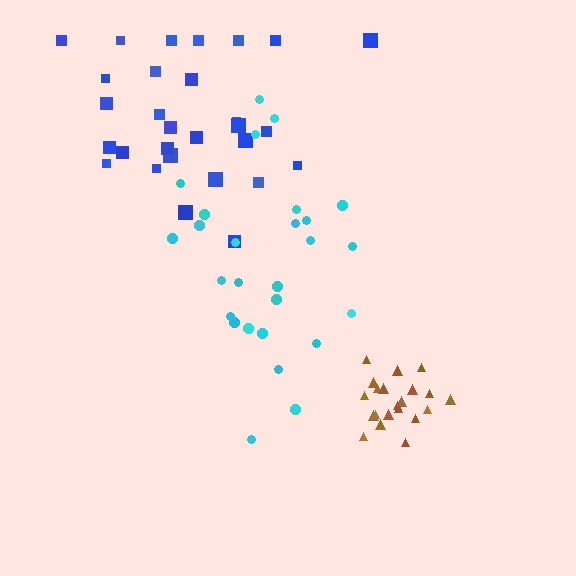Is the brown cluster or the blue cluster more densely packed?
Brown.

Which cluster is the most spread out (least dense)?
Blue.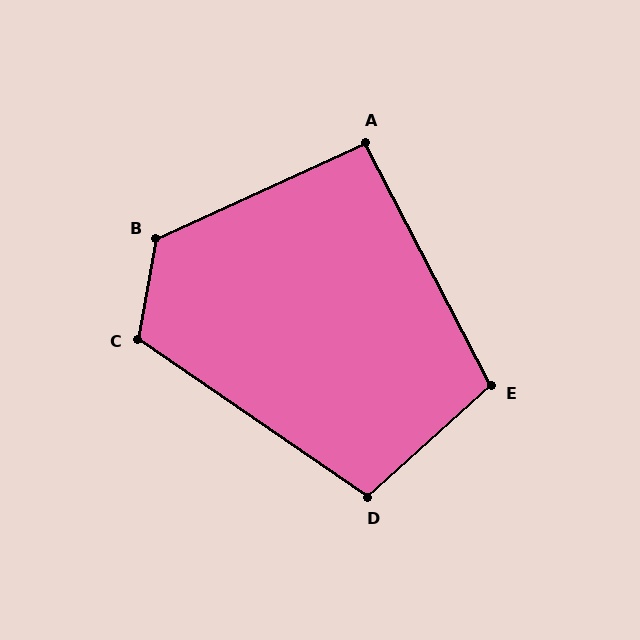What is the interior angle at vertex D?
Approximately 104 degrees (obtuse).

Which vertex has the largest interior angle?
B, at approximately 125 degrees.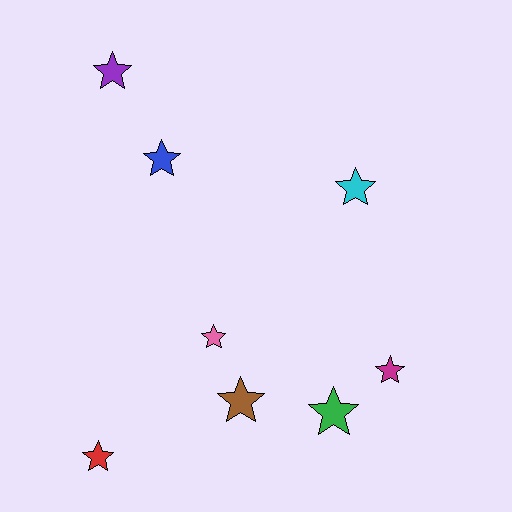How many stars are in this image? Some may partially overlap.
There are 8 stars.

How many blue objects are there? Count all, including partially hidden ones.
There is 1 blue object.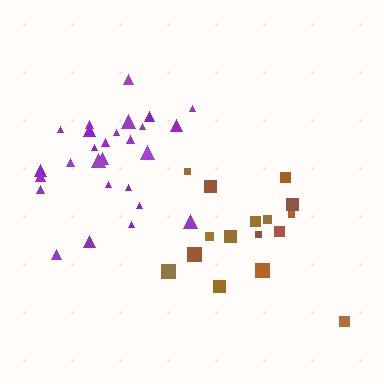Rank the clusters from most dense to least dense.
brown, purple.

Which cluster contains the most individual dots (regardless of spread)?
Purple (27).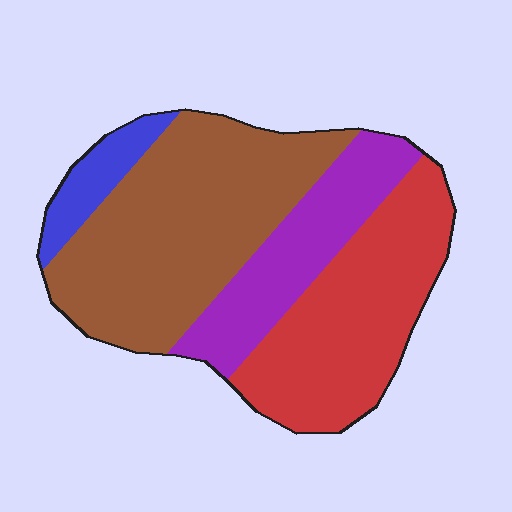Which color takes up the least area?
Blue, at roughly 5%.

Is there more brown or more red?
Brown.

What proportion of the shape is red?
Red takes up about one third (1/3) of the shape.